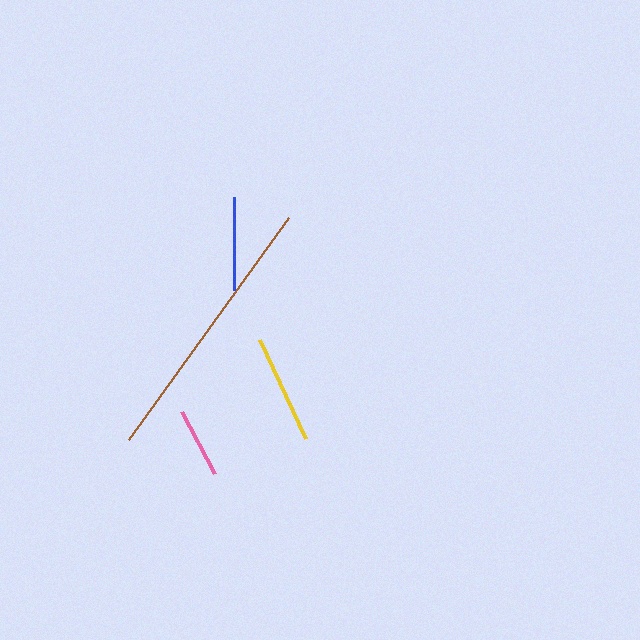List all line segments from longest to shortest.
From longest to shortest: brown, yellow, blue, pink.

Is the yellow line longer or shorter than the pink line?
The yellow line is longer than the pink line.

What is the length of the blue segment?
The blue segment is approximately 93 pixels long.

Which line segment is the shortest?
The pink line is the shortest at approximately 70 pixels.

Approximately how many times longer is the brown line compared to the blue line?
The brown line is approximately 3.0 times the length of the blue line.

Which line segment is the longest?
The brown line is the longest at approximately 274 pixels.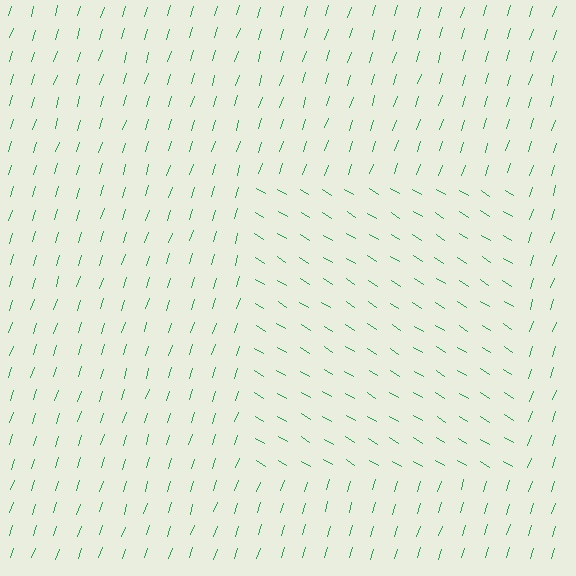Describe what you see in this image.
The image is filled with small green line segments. A rectangle region in the image has lines oriented differently from the surrounding lines, creating a visible texture boundary.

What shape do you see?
I see a rectangle.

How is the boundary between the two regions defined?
The boundary is defined purely by a change in line orientation (approximately 76 degrees difference). All lines are the same color and thickness.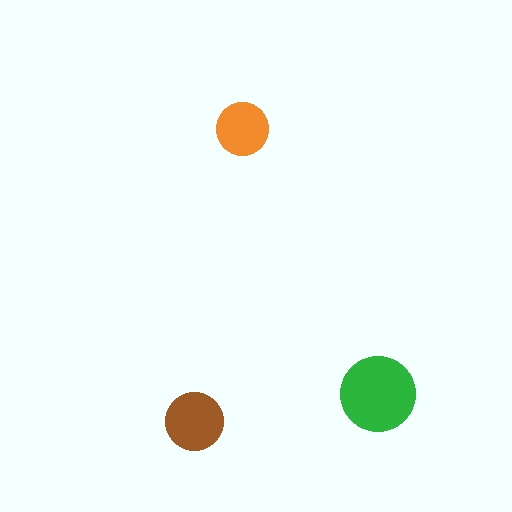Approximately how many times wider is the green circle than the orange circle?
About 1.5 times wider.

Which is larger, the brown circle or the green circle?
The green one.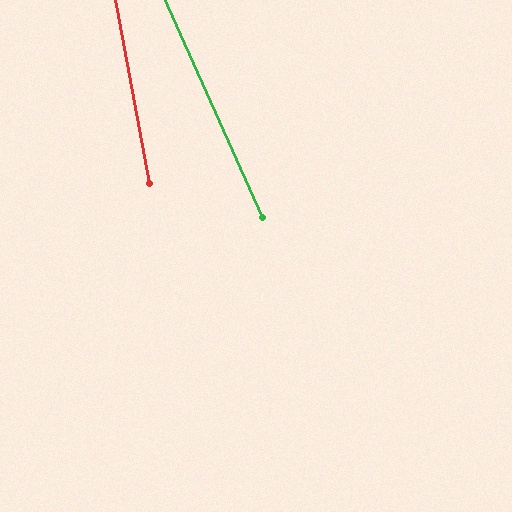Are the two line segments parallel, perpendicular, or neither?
Neither parallel nor perpendicular — they differ by about 14°.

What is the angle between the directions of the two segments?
Approximately 14 degrees.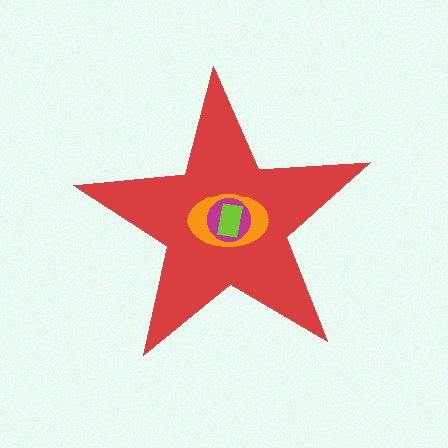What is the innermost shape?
The lime rectangle.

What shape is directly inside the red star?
The orange ellipse.